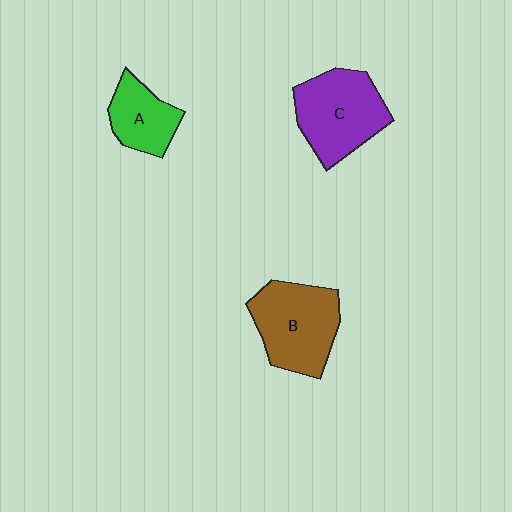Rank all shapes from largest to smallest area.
From largest to smallest: B (brown), C (purple), A (green).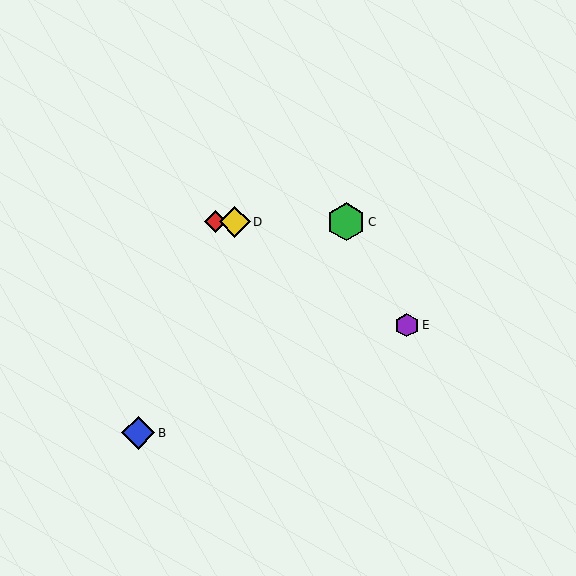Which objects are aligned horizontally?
Objects A, C, D are aligned horizontally.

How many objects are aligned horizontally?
3 objects (A, C, D) are aligned horizontally.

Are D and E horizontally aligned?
No, D is at y≈222 and E is at y≈325.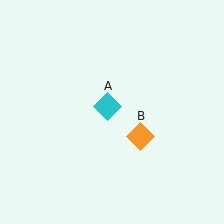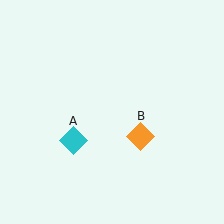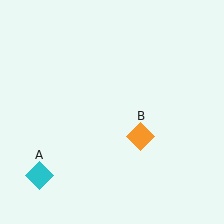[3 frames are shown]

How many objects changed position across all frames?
1 object changed position: cyan diamond (object A).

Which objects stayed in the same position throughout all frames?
Orange diamond (object B) remained stationary.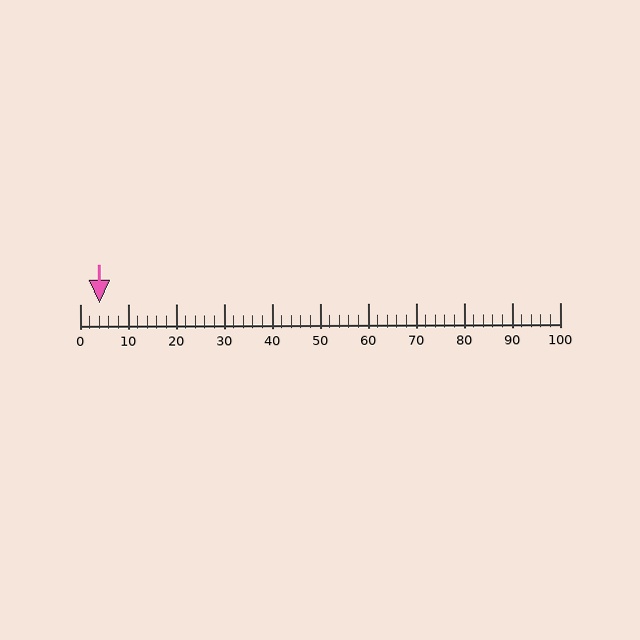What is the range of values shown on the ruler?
The ruler shows values from 0 to 100.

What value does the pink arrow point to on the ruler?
The pink arrow points to approximately 4.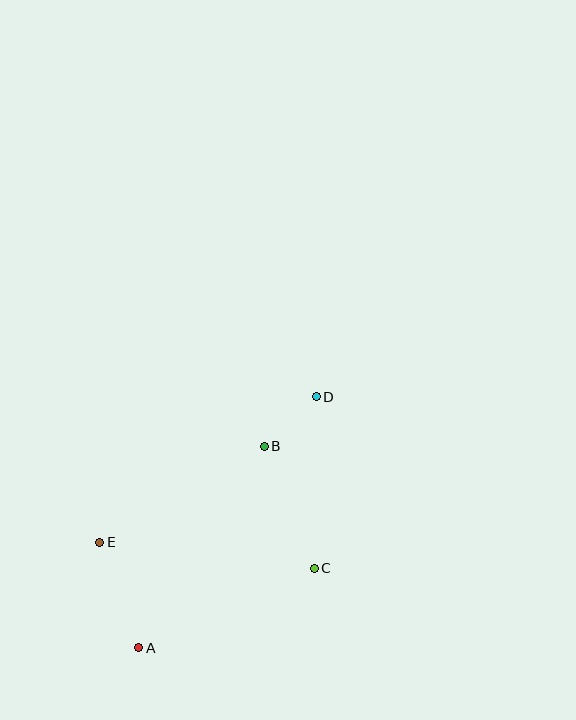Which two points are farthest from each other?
Points A and D are farthest from each other.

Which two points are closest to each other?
Points B and D are closest to each other.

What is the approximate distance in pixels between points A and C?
The distance between A and C is approximately 192 pixels.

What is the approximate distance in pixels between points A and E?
The distance between A and E is approximately 112 pixels.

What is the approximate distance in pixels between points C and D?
The distance between C and D is approximately 172 pixels.